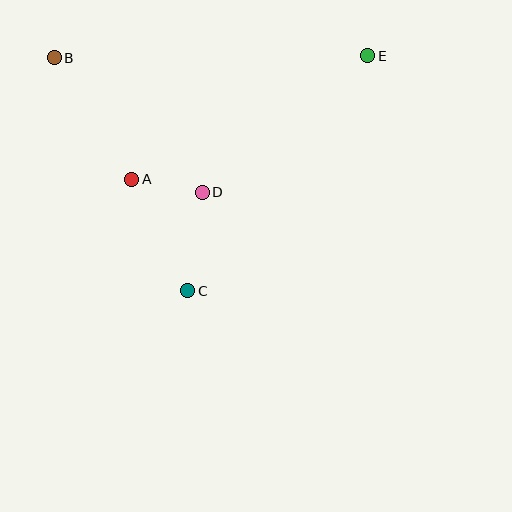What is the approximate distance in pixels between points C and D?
The distance between C and D is approximately 100 pixels.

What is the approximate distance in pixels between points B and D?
The distance between B and D is approximately 200 pixels.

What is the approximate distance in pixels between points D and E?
The distance between D and E is approximately 214 pixels.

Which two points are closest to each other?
Points A and D are closest to each other.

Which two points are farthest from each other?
Points B and E are farthest from each other.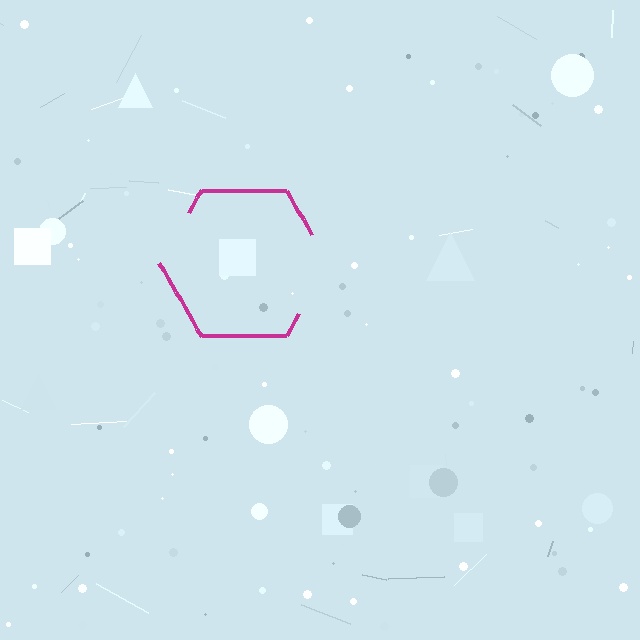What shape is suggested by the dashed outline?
The dashed outline suggests a hexagon.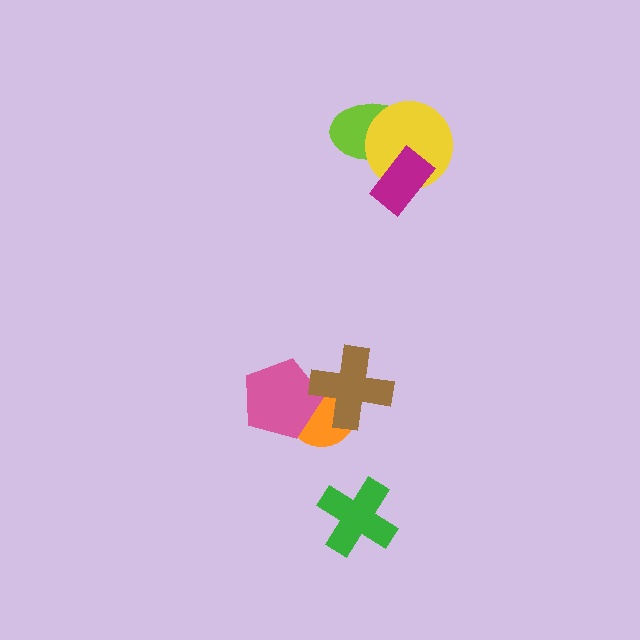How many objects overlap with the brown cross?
2 objects overlap with the brown cross.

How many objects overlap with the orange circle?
2 objects overlap with the orange circle.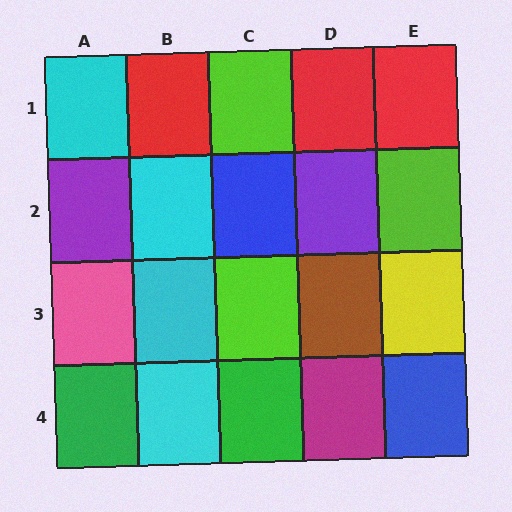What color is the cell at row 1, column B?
Red.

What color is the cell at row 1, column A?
Cyan.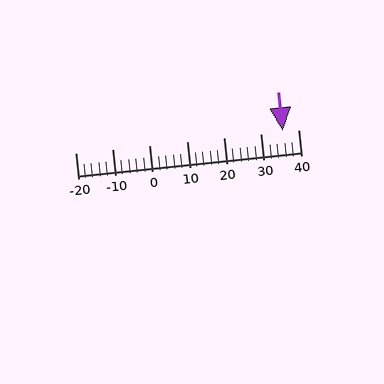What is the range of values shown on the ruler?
The ruler shows values from -20 to 40.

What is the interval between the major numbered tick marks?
The major tick marks are spaced 10 units apart.